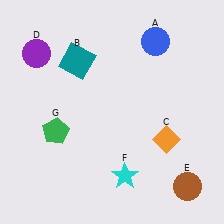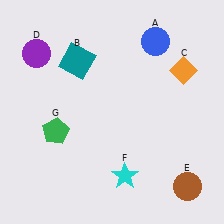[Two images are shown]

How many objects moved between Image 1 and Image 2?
1 object moved between the two images.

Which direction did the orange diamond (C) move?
The orange diamond (C) moved up.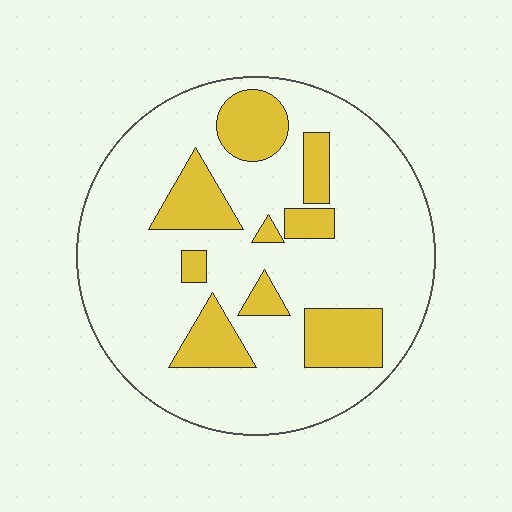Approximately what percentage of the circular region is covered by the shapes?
Approximately 20%.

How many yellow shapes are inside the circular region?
9.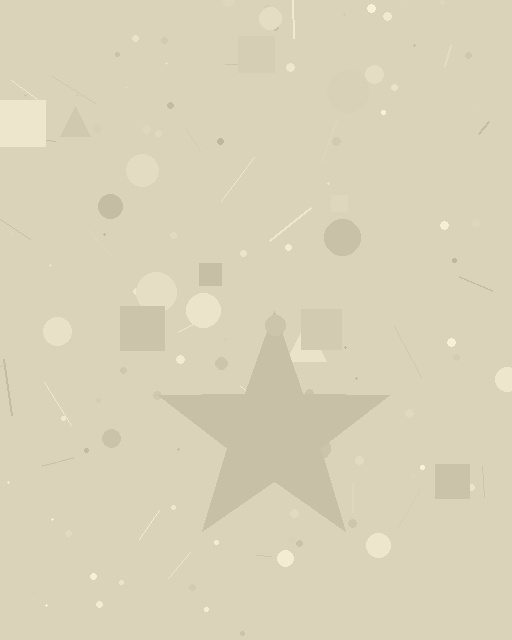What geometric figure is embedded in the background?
A star is embedded in the background.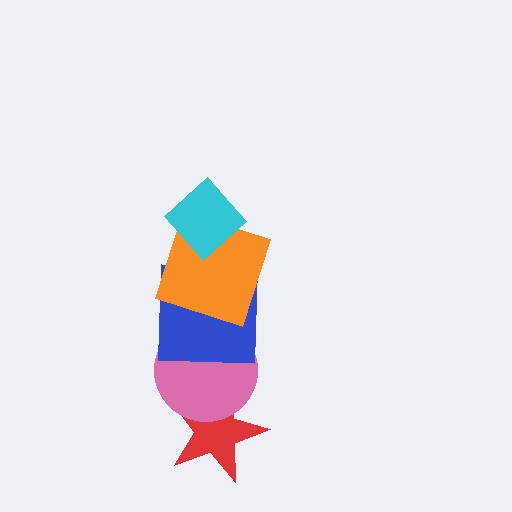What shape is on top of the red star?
The pink circle is on top of the red star.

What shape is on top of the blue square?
The orange square is on top of the blue square.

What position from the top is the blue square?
The blue square is 3rd from the top.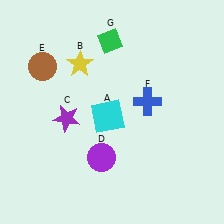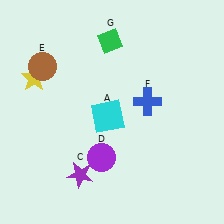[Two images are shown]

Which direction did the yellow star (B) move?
The yellow star (B) moved left.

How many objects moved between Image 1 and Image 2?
2 objects moved between the two images.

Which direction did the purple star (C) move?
The purple star (C) moved down.